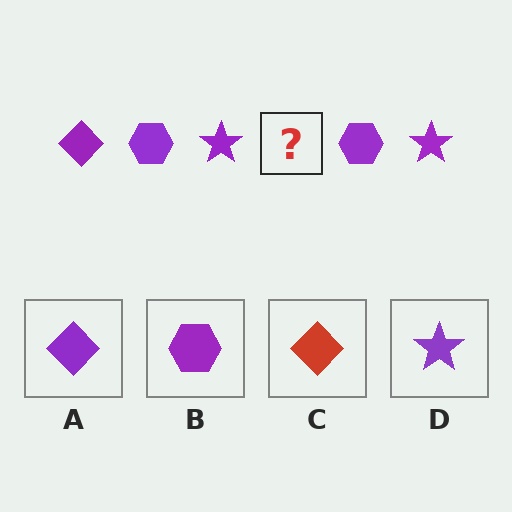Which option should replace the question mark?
Option A.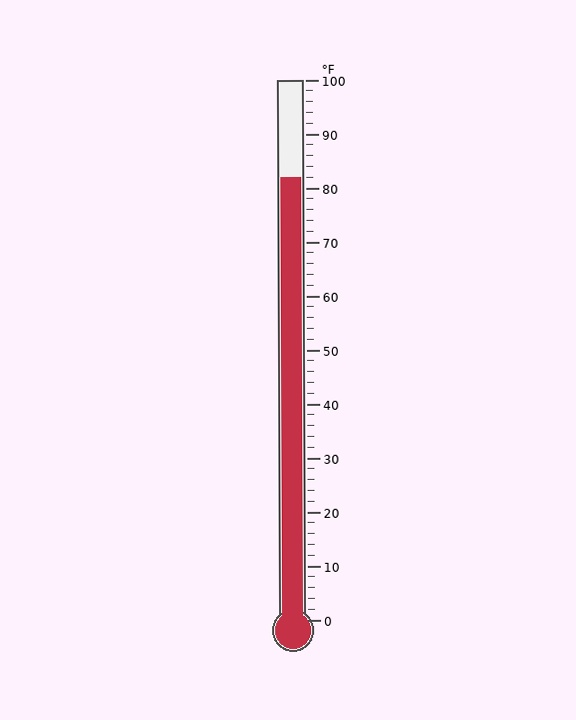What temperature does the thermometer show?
The thermometer shows approximately 82°F.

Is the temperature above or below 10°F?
The temperature is above 10°F.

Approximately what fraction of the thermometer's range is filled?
The thermometer is filled to approximately 80% of its range.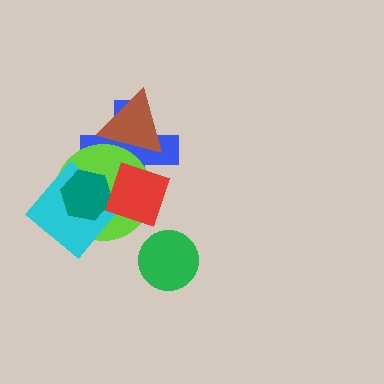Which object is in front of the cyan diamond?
The teal hexagon is in front of the cyan diamond.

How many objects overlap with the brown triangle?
2 objects overlap with the brown triangle.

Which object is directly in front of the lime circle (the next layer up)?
The cyan diamond is directly in front of the lime circle.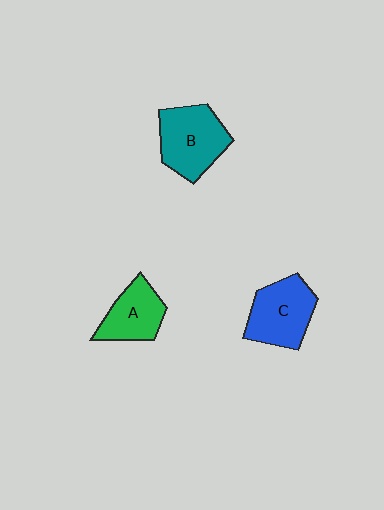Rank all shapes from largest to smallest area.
From largest to smallest: B (teal), C (blue), A (green).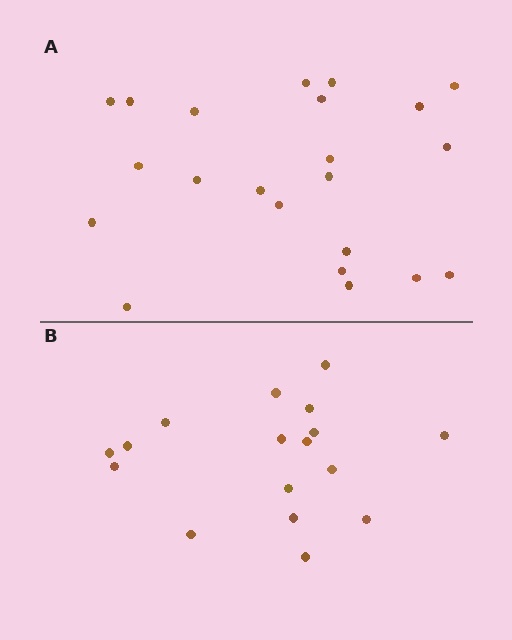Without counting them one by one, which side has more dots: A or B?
Region A (the top region) has more dots.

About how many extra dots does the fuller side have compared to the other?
Region A has about 5 more dots than region B.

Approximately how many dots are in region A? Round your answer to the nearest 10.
About 20 dots. (The exact count is 22, which rounds to 20.)